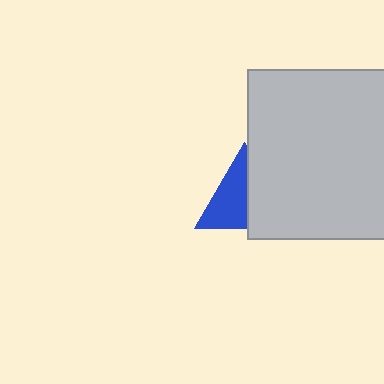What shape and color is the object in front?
The object in front is a light gray square.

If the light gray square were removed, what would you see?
You would see the complete blue triangle.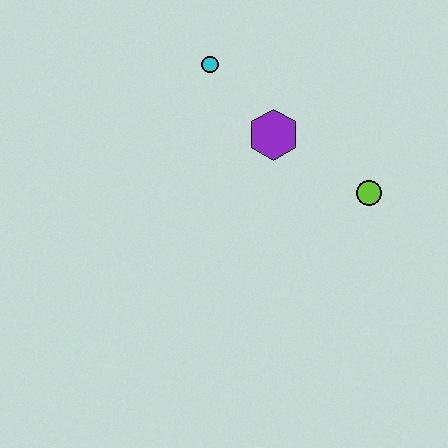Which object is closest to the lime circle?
The purple hexagon is closest to the lime circle.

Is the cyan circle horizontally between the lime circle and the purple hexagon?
No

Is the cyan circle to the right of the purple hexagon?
No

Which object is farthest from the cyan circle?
The lime circle is farthest from the cyan circle.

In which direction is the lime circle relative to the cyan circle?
The lime circle is to the right of the cyan circle.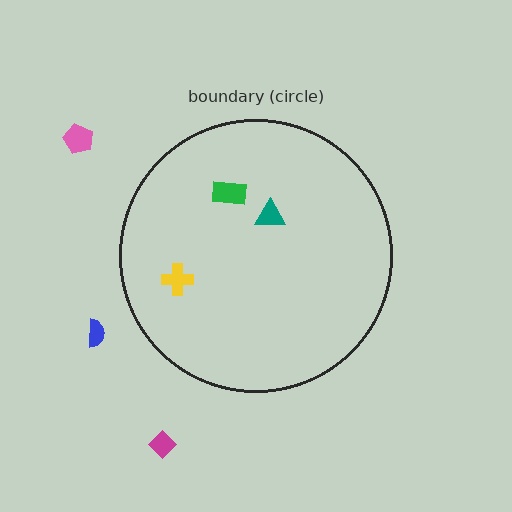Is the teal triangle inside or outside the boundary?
Inside.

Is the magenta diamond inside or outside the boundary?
Outside.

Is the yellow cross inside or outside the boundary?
Inside.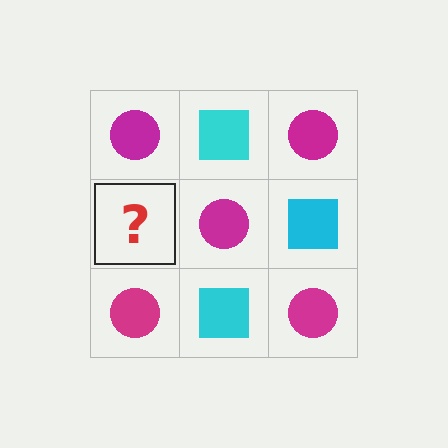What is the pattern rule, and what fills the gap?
The rule is that it alternates magenta circle and cyan square in a checkerboard pattern. The gap should be filled with a cyan square.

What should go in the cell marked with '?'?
The missing cell should contain a cyan square.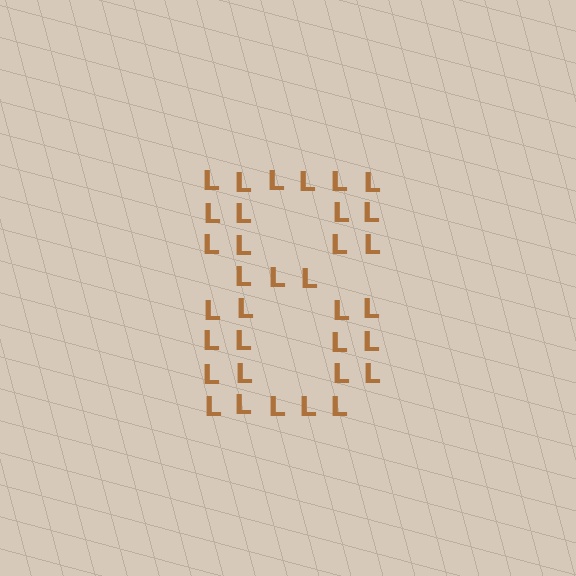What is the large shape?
The large shape is the digit 8.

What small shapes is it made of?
It is made of small letter L's.